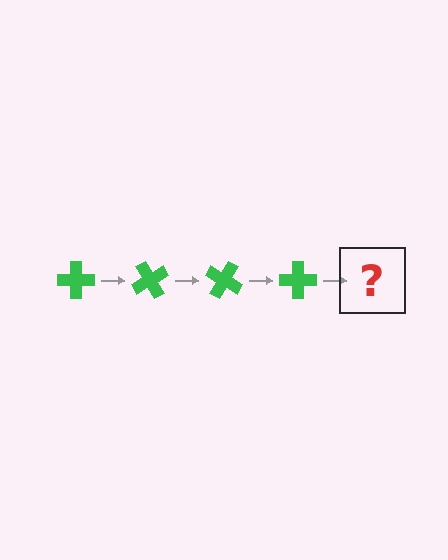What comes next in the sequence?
The next element should be a green cross rotated 240 degrees.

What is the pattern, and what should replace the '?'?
The pattern is that the cross rotates 60 degrees each step. The '?' should be a green cross rotated 240 degrees.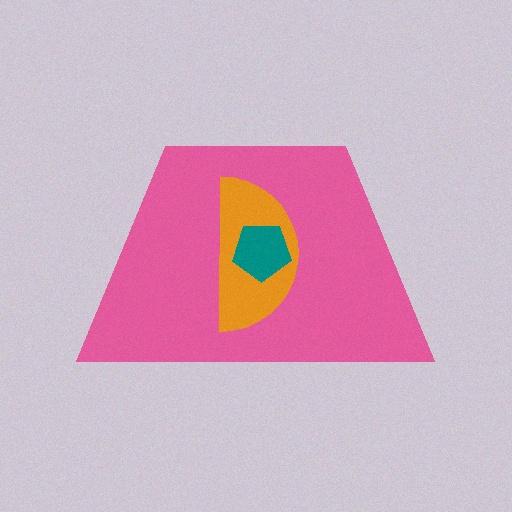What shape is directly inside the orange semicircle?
The teal pentagon.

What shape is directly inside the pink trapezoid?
The orange semicircle.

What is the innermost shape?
The teal pentagon.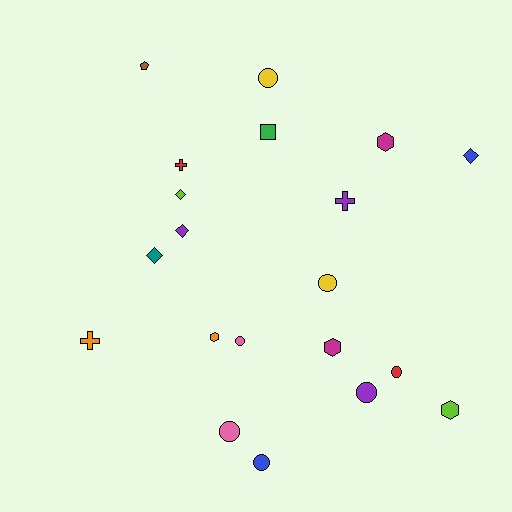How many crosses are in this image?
There are 3 crosses.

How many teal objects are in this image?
There is 1 teal object.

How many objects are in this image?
There are 20 objects.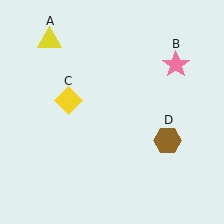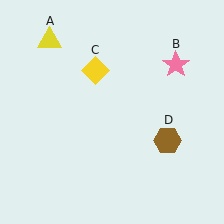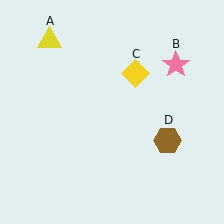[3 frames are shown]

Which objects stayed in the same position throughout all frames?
Yellow triangle (object A) and pink star (object B) and brown hexagon (object D) remained stationary.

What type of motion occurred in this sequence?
The yellow diamond (object C) rotated clockwise around the center of the scene.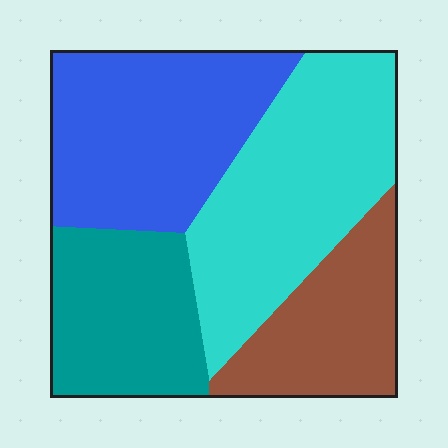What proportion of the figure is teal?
Teal takes up about one fifth (1/5) of the figure.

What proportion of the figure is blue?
Blue covers about 30% of the figure.